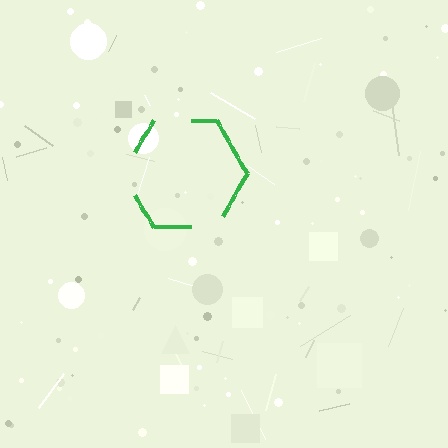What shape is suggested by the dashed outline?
The dashed outline suggests a hexagon.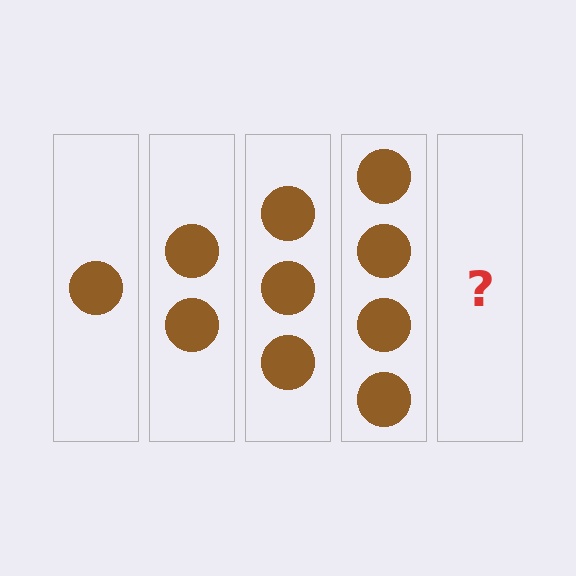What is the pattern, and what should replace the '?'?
The pattern is that each step adds one more circle. The '?' should be 5 circles.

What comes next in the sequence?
The next element should be 5 circles.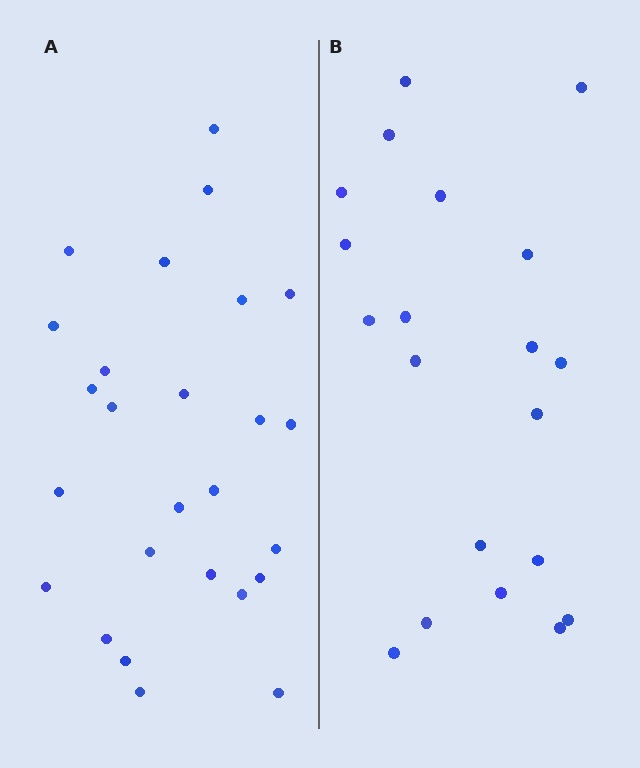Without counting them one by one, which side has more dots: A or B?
Region A (the left region) has more dots.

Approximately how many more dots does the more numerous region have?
Region A has about 6 more dots than region B.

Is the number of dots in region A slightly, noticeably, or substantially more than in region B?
Region A has noticeably more, but not dramatically so. The ratio is roughly 1.3 to 1.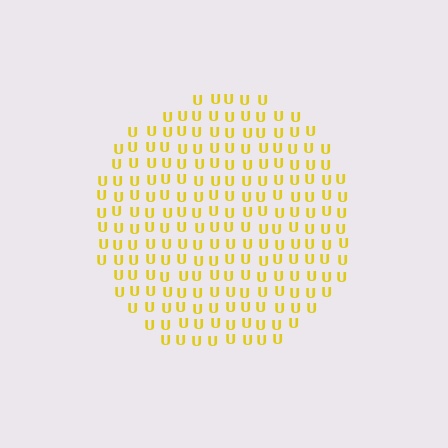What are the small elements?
The small elements are letter U's.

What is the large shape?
The large shape is a circle.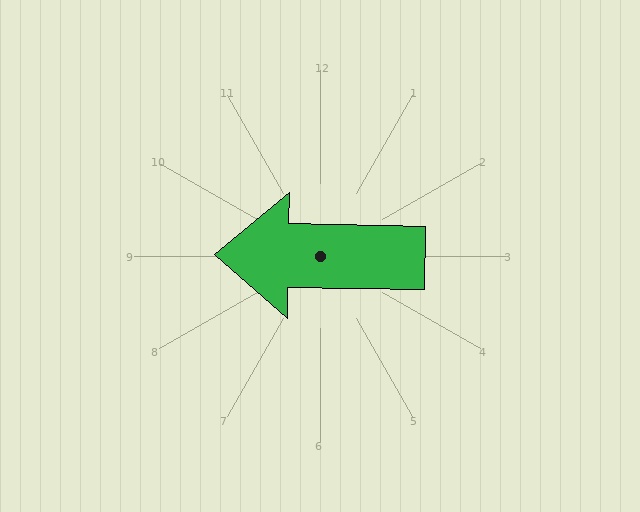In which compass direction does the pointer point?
West.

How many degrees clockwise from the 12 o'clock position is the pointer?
Approximately 271 degrees.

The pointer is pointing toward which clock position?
Roughly 9 o'clock.